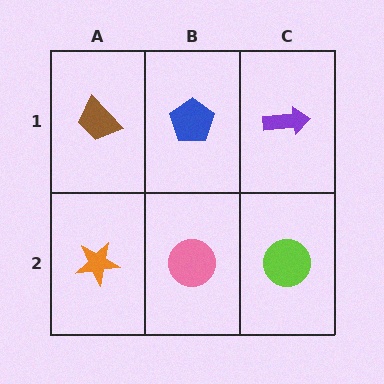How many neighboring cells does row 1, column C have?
2.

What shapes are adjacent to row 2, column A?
A brown trapezoid (row 1, column A), a pink circle (row 2, column B).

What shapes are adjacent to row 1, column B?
A pink circle (row 2, column B), a brown trapezoid (row 1, column A), a purple arrow (row 1, column C).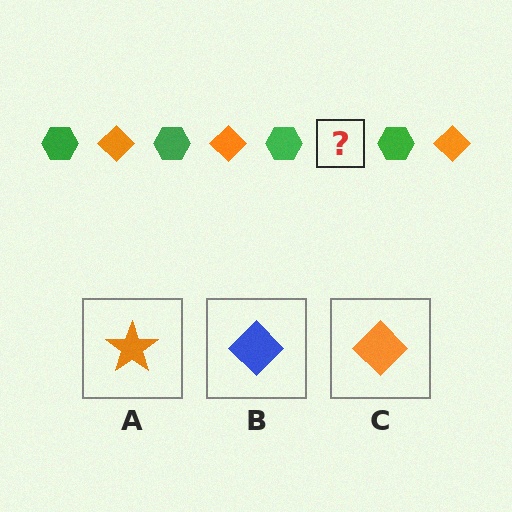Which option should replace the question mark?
Option C.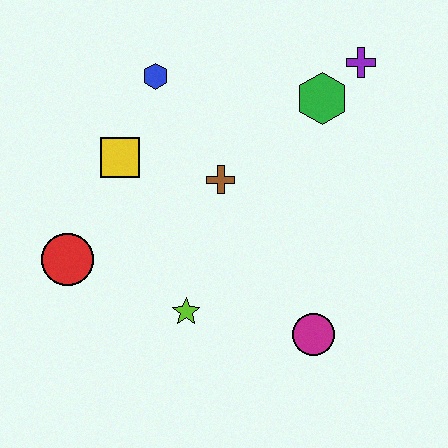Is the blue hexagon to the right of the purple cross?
No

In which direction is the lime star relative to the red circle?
The lime star is to the right of the red circle.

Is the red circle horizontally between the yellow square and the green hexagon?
No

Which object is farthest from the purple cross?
The red circle is farthest from the purple cross.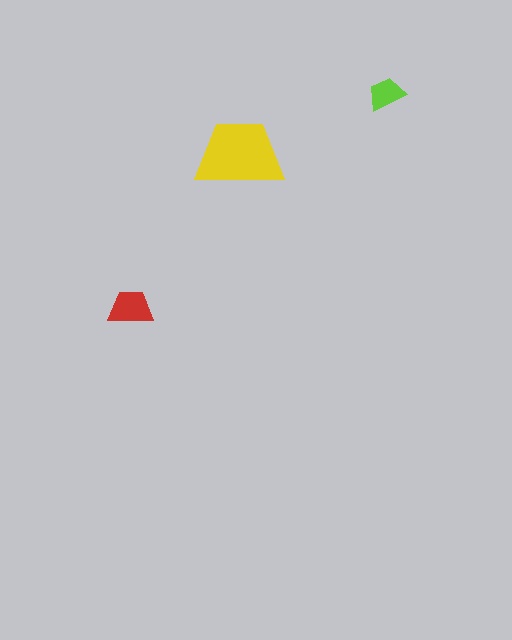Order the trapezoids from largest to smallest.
the yellow one, the red one, the lime one.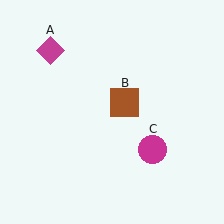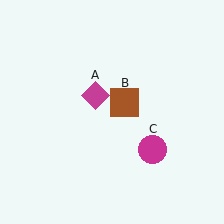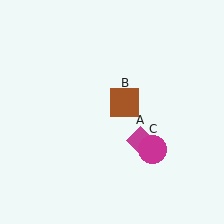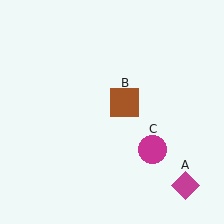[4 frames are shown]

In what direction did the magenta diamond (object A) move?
The magenta diamond (object A) moved down and to the right.